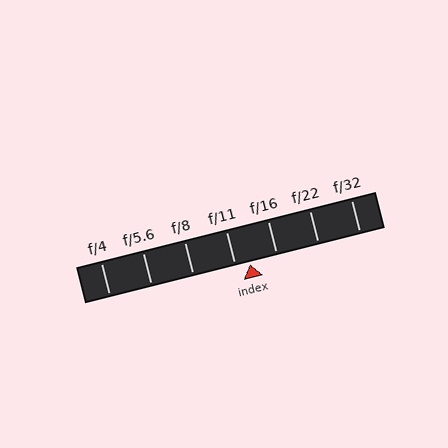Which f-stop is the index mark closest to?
The index mark is closest to f/11.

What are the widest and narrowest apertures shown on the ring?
The widest aperture shown is f/4 and the narrowest is f/32.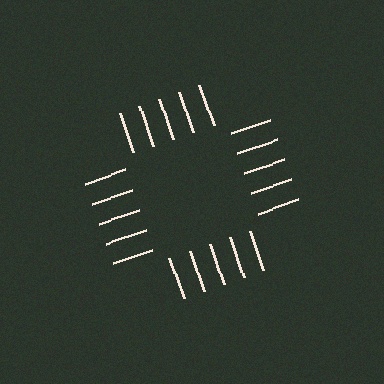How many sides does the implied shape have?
4 sides — the line-ends trace a square.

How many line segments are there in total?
20 — 5 along each of the 4 edges.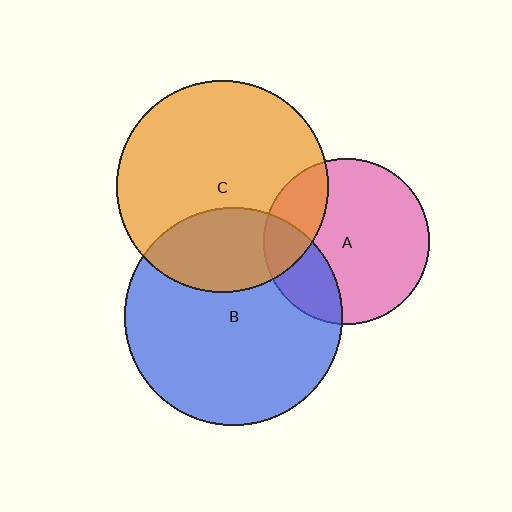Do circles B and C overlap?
Yes.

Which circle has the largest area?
Circle B (blue).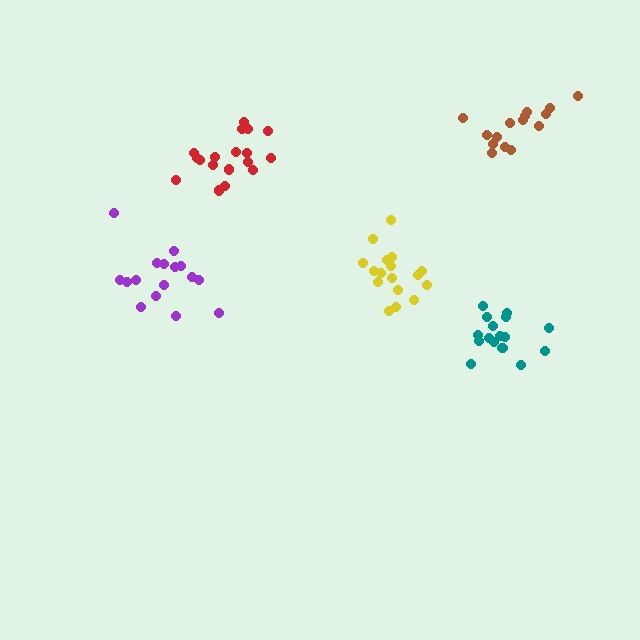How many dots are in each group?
Group 1: 15 dots, Group 2: 18 dots, Group 3: 16 dots, Group 4: 16 dots, Group 5: 18 dots (83 total).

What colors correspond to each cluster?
The clusters are colored: brown, yellow, purple, teal, red.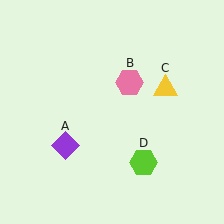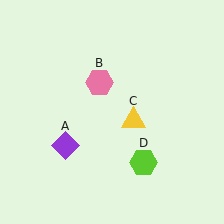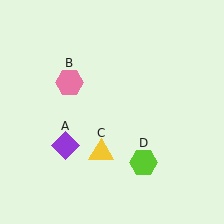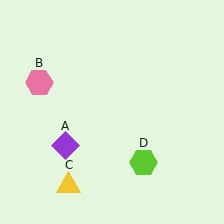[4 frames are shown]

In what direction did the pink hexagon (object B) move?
The pink hexagon (object B) moved left.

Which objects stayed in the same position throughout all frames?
Purple diamond (object A) and lime hexagon (object D) remained stationary.